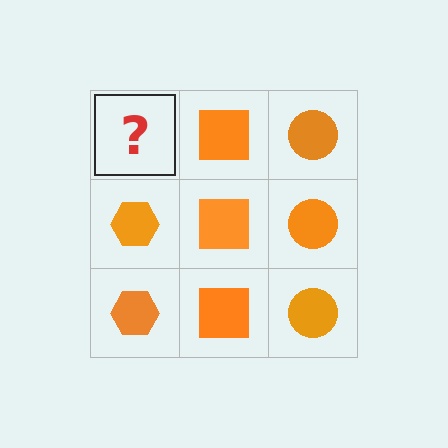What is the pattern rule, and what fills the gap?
The rule is that each column has a consistent shape. The gap should be filled with an orange hexagon.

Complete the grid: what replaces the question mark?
The question mark should be replaced with an orange hexagon.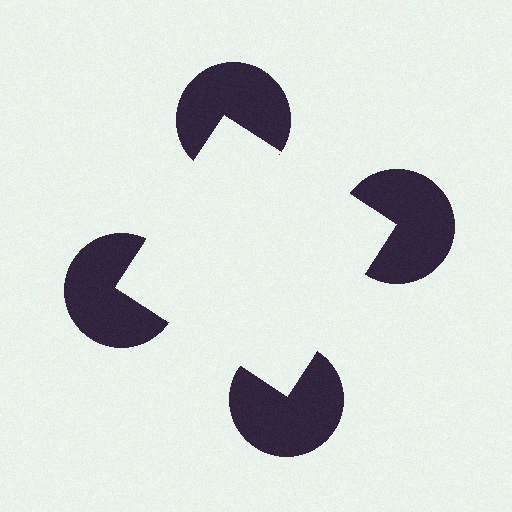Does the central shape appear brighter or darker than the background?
It typically appears slightly brighter than the background, even though no actual brightness change is drawn.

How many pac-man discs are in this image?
There are 4 — one at each vertex of the illusory square.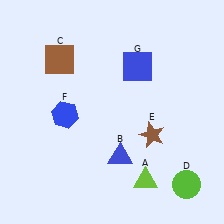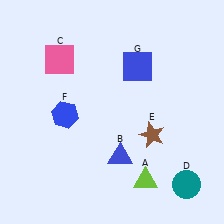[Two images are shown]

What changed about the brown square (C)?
In Image 1, C is brown. In Image 2, it changed to pink.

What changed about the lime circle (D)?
In Image 1, D is lime. In Image 2, it changed to teal.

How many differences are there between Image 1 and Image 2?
There are 2 differences between the two images.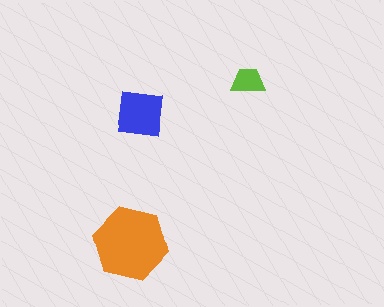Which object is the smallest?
The lime trapezoid.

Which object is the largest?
The orange hexagon.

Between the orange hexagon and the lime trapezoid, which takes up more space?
The orange hexagon.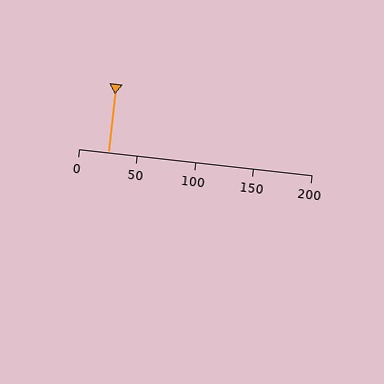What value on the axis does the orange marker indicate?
The marker indicates approximately 25.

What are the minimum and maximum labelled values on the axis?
The axis runs from 0 to 200.